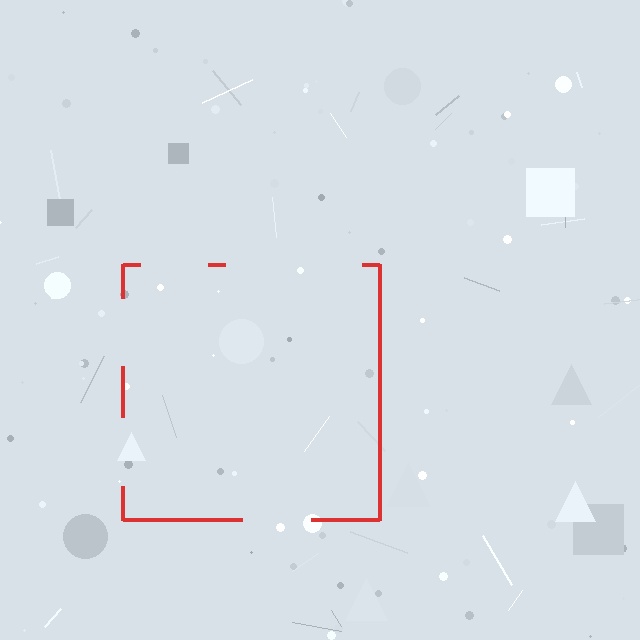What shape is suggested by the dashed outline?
The dashed outline suggests a square.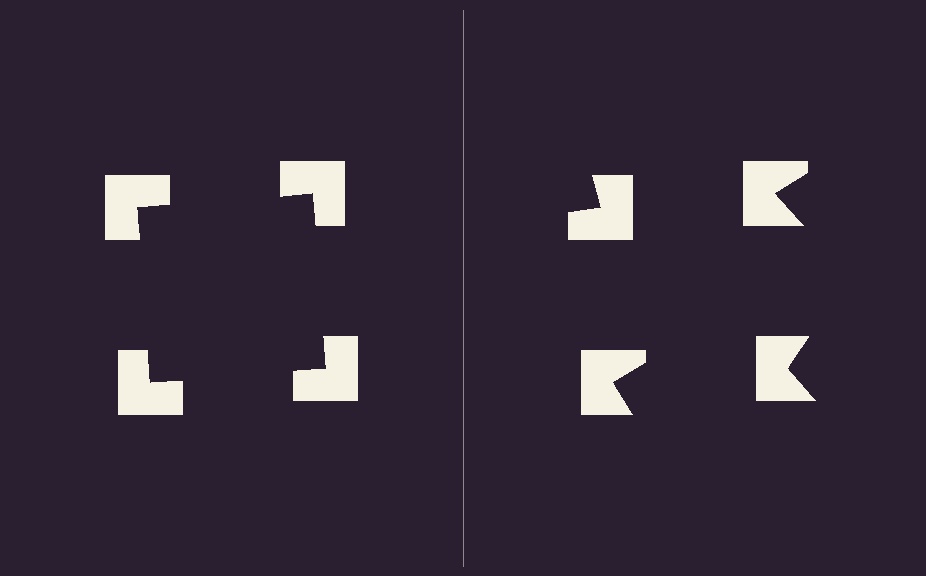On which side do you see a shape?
An illusory square appears on the left side. On the right side the wedge cuts are rotated, so no coherent shape forms.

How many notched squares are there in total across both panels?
8 — 4 on each side.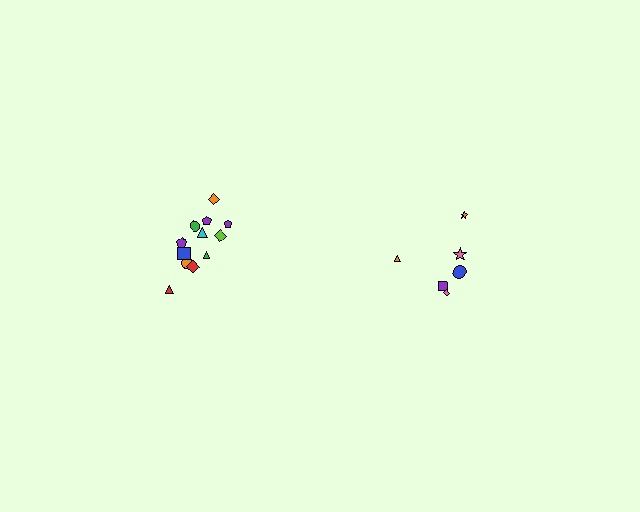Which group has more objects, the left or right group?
The left group.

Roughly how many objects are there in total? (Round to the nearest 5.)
Roughly 20 objects in total.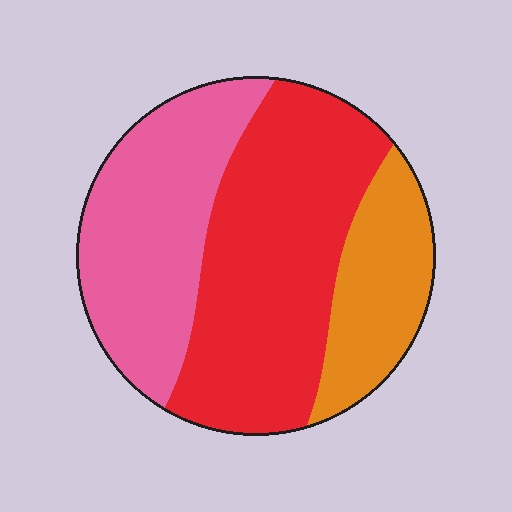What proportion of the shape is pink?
Pink covers 34% of the shape.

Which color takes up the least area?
Orange, at roughly 20%.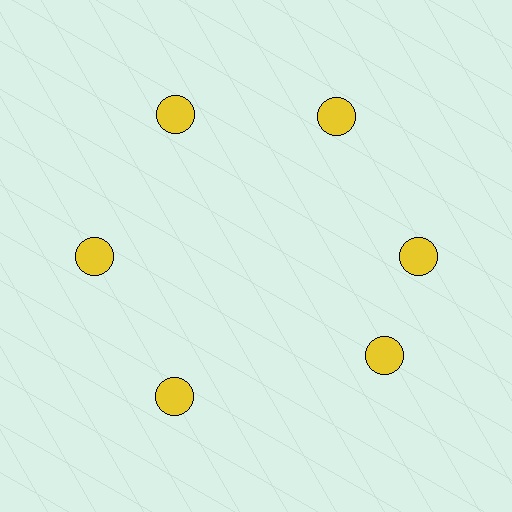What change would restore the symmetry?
The symmetry would be restored by rotating it back into even spacing with its neighbors so that all 6 circles sit at equal angles and equal distance from the center.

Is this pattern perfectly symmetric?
No. The 6 yellow circles are arranged in a ring, but one element near the 5 o'clock position is rotated out of alignment along the ring, breaking the 6-fold rotational symmetry.